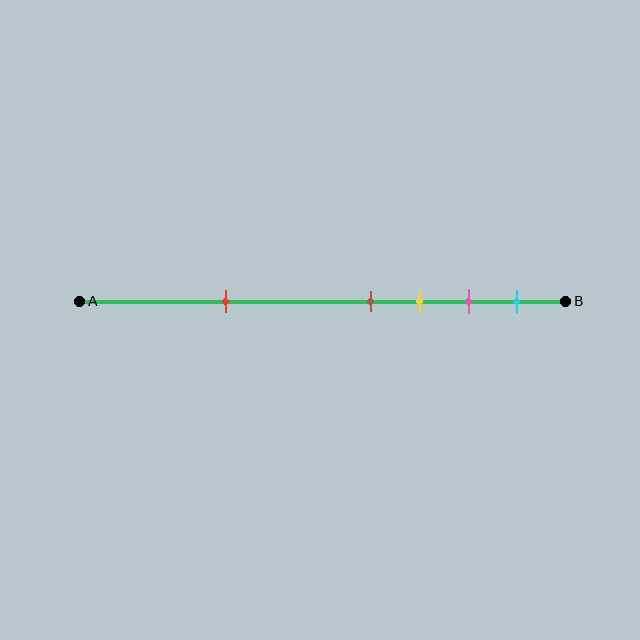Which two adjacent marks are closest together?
The brown and yellow marks are the closest adjacent pair.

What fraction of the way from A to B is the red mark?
The red mark is approximately 30% (0.3) of the way from A to B.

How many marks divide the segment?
There are 5 marks dividing the segment.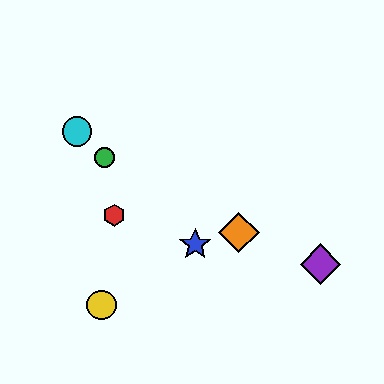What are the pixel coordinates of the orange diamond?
The orange diamond is at (239, 232).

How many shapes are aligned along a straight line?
3 shapes (the blue star, the green circle, the cyan circle) are aligned along a straight line.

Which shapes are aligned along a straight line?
The blue star, the green circle, the cyan circle are aligned along a straight line.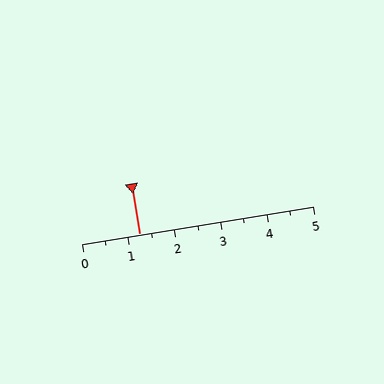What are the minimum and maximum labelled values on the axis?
The axis runs from 0 to 5.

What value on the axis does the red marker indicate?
The marker indicates approximately 1.2.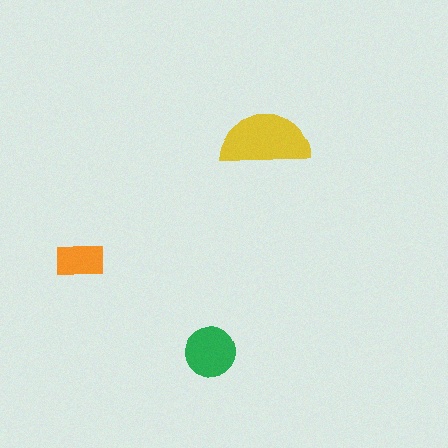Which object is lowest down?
The green circle is bottommost.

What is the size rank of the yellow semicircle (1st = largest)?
1st.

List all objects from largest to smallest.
The yellow semicircle, the green circle, the orange rectangle.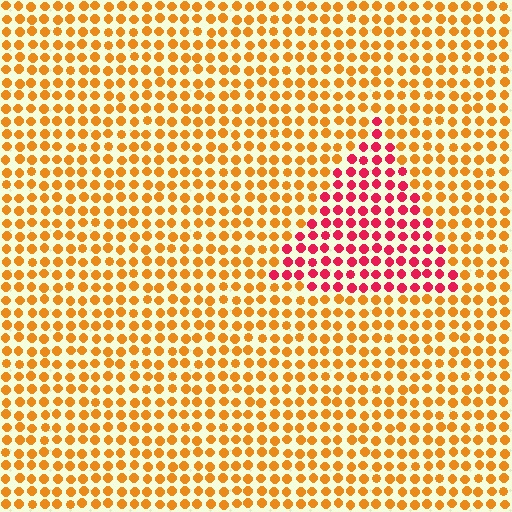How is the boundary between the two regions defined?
The boundary is defined purely by a slight shift in hue (about 49 degrees). Spacing, size, and orientation are identical on both sides.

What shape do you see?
I see a triangle.